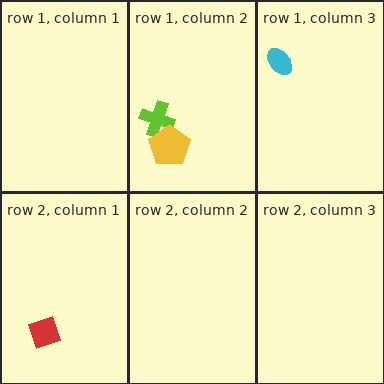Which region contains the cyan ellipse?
The row 1, column 3 region.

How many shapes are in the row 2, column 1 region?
1.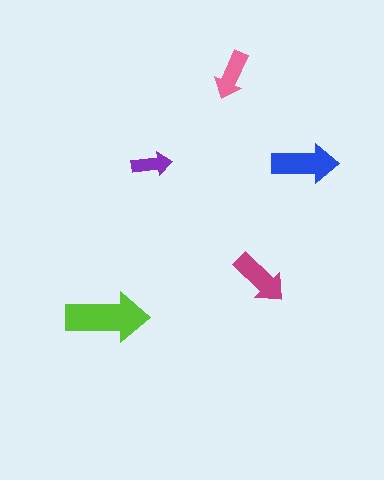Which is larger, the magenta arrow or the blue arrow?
The blue one.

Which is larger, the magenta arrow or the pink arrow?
The magenta one.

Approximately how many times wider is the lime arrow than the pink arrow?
About 1.5 times wider.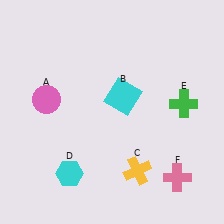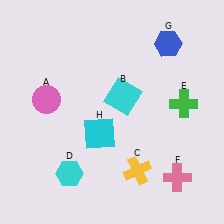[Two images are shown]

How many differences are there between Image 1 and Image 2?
There are 2 differences between the two images.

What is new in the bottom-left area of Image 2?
A cyan square (H) was added in the bottom-left area of Image 2.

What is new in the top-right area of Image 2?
A blue hexagon (G) was added in the top-right area of Image 2.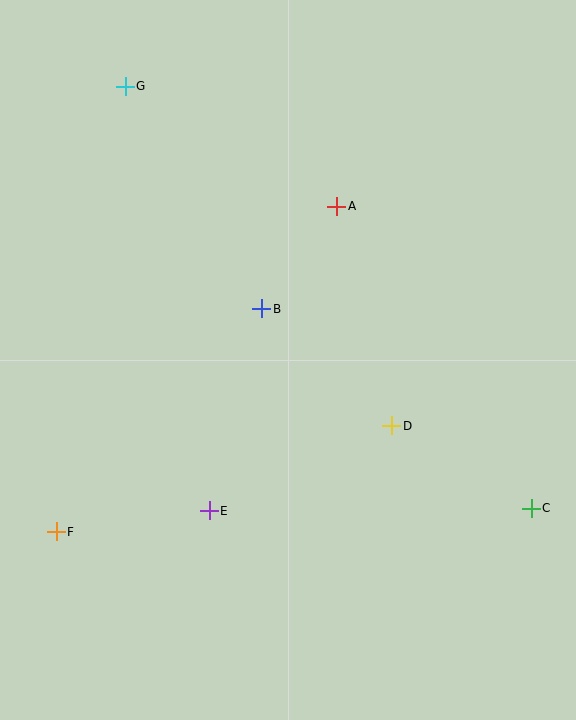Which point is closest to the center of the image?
Point B at (262, 309) is closest to the center.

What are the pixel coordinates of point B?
Point B is at (262, 309).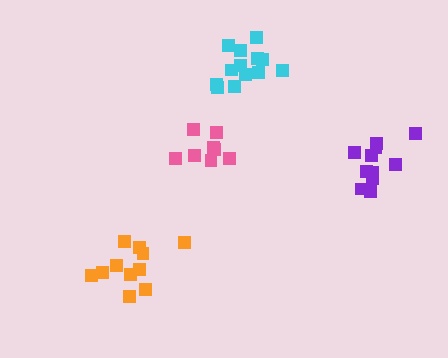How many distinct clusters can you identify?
There are 4 distinct clusters.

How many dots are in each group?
Group 1: 11 dots, Group 2: 11 dots, Group 3: 13 dots, Group 4: 8 dots (43 total).